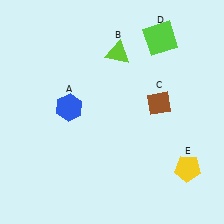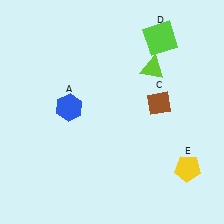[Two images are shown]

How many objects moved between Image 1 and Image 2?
1 object moved between the two images.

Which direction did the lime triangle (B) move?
The lime triangle (B) moved right.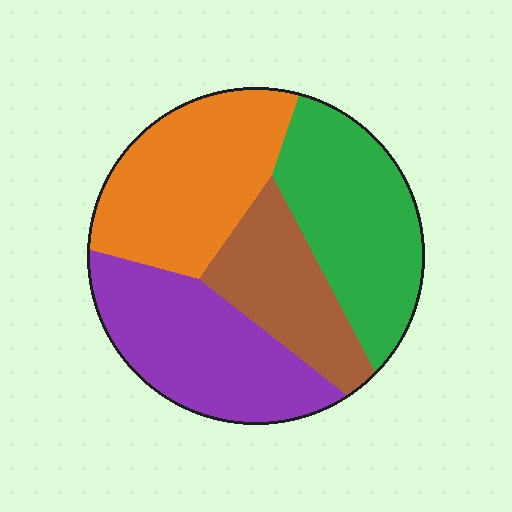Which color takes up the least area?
Brown, at roughly 20%.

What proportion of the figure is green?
Green takes up about one quarter (1/4) of the figure.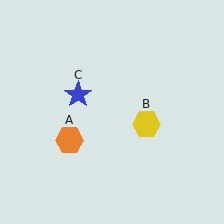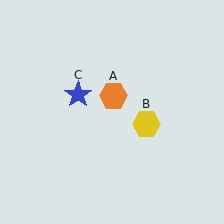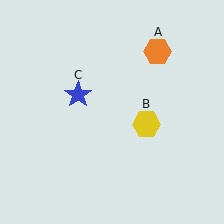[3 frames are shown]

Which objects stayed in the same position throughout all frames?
Yellow hexagon (object B) and blue star (object C) remained stationary.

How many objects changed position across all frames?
1 object changed position: orange hexagon (object A).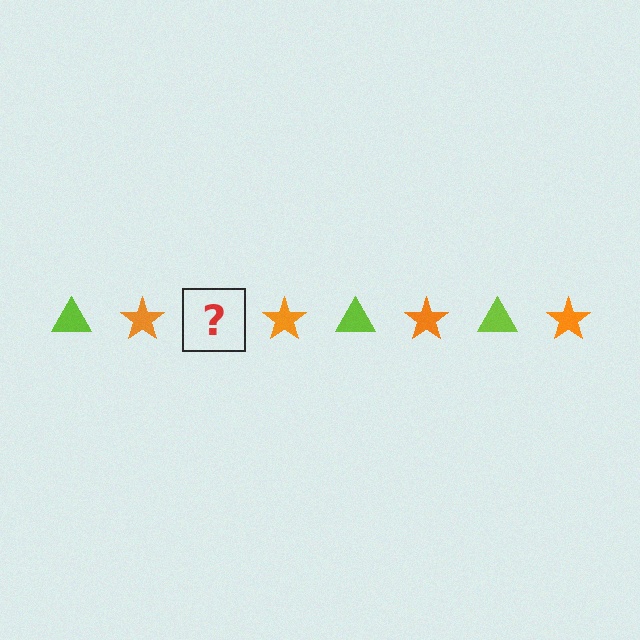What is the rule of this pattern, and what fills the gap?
The rule is that the pattern alternates between lime triangle and orange star. The gap should be filled with a lime triangle.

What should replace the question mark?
The question mark should be replaced with a lime triangle.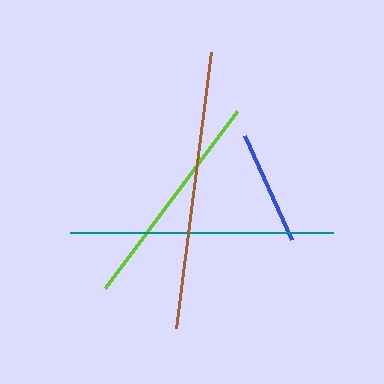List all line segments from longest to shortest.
From longest to shortest: brown, teal, lime, blue.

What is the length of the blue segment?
The blue segment is approximately 114 pixels long.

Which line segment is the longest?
The brown line is the longest at approximately 278 pixels.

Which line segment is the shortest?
The blue line is the shortest at approximately 114 pixels.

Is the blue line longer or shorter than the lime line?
The lime line is longer than the blue line.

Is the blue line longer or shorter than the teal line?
The teal line is longer than the blue line.